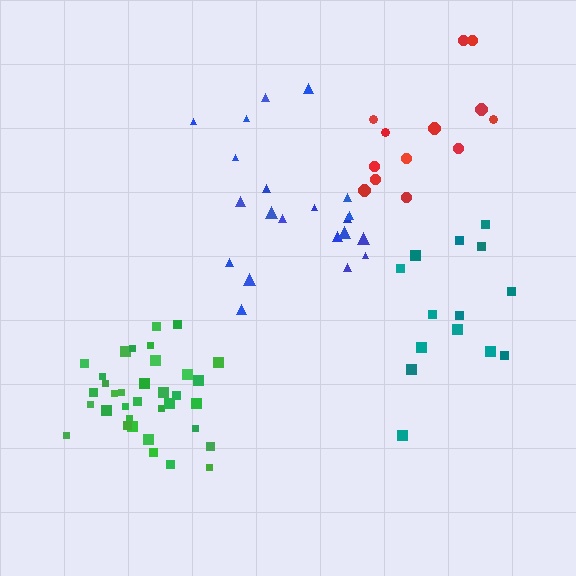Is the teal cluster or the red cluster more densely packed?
Red.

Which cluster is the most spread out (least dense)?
Teal.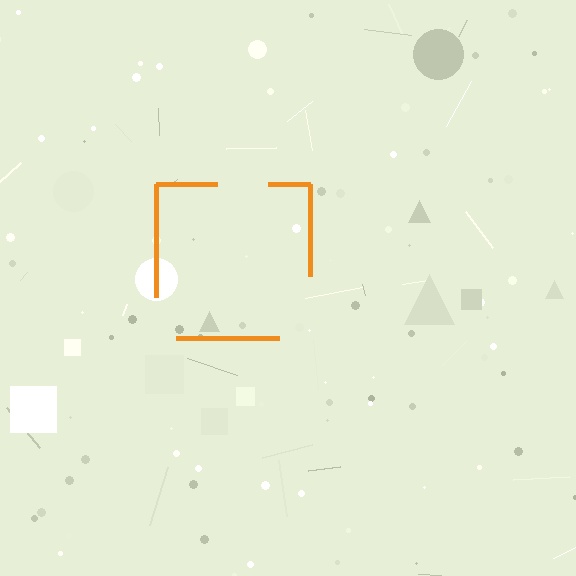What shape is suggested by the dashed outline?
The dashed outline suggests a square.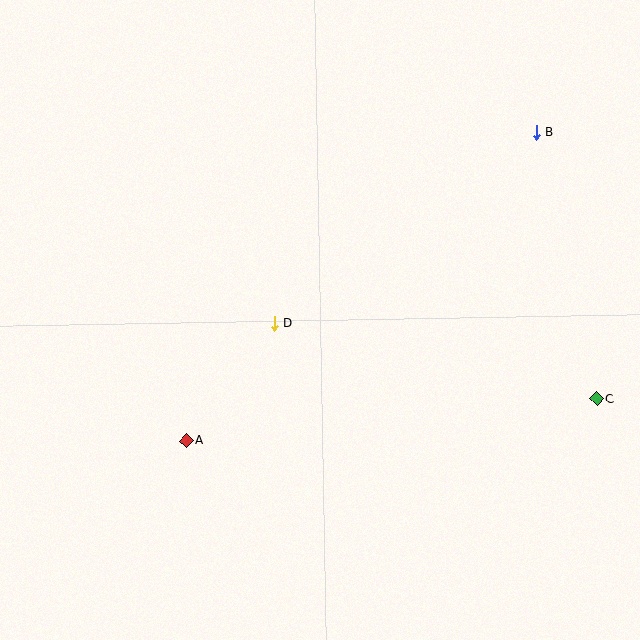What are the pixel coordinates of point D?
Point D is at (274, 323).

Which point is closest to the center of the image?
Point D at (274, 323) is closest to the center.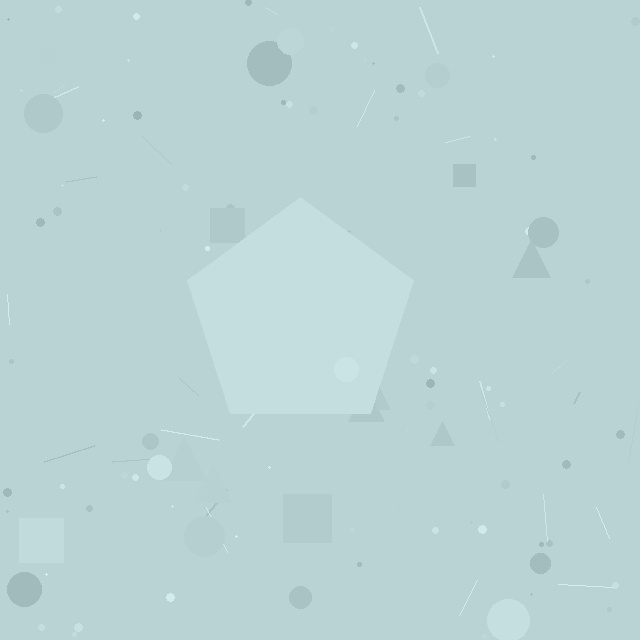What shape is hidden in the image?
A pentagon is hidden in the image.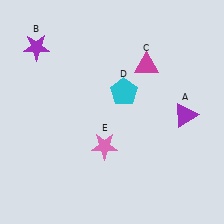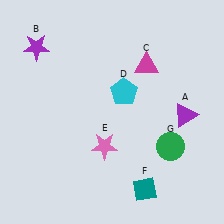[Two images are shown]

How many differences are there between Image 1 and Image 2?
There are 2 differences between the two images.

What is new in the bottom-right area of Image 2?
A green circle (G) was added in the bottom-right area of Image 2.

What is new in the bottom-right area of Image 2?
A teal diamond (F) was added in the bottom-right area of Image 2.